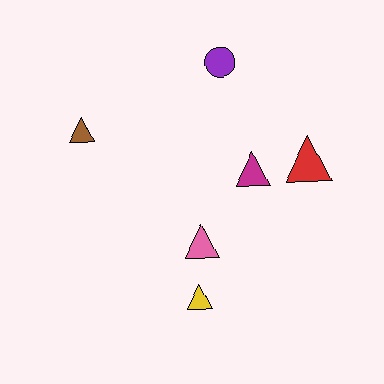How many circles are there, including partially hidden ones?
There is 1 circle.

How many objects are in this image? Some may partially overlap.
There are 6 objects.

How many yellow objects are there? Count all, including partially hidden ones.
There is 1 yellow object.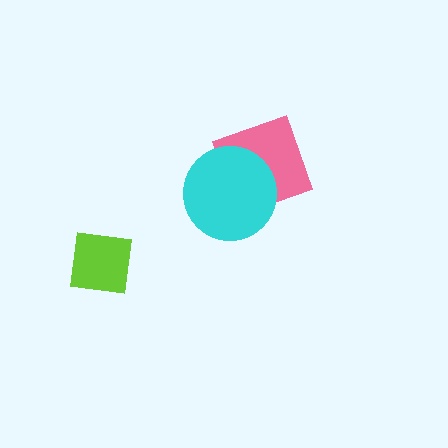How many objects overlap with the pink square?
1 object overlaps with the pink square.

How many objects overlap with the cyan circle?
1 object overlaps with the cyan circle.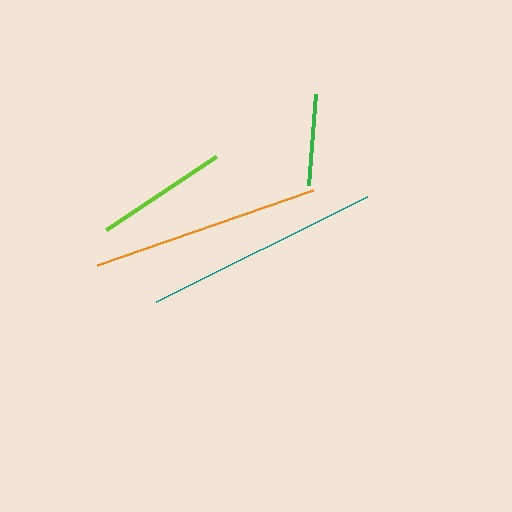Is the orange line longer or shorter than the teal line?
The teal line is longer than the orange line.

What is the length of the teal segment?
The teal segment is approximately 236 pixels long.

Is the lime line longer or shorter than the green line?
The lime line is longer than the green line.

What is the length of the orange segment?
The orange segment is approximately 229 pixels long.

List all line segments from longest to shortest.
From longest to shortest: teal, orange, lime, green.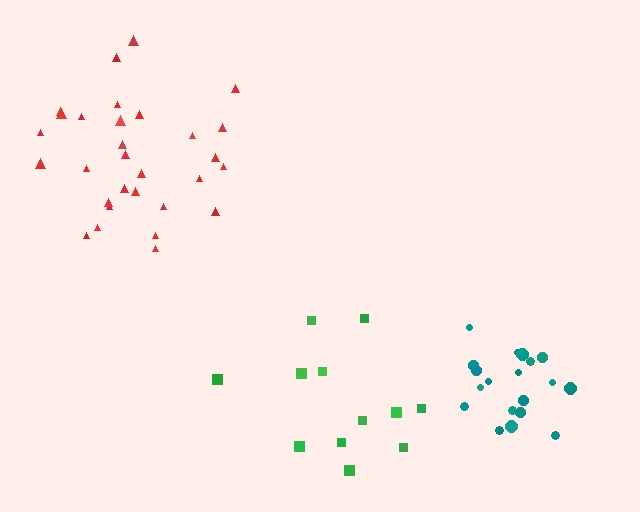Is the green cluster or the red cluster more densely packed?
Red.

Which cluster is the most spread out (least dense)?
Green.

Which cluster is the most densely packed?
Teal.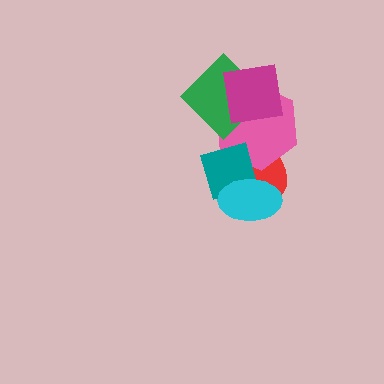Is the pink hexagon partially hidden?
Yes, it is partially covered by another shape.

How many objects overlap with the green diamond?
2 objects overlap with the green diamond.